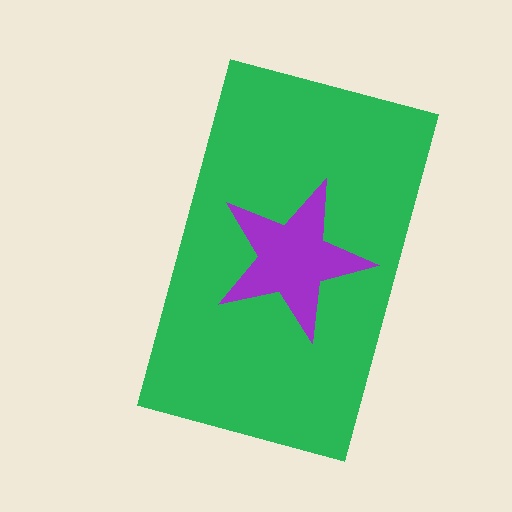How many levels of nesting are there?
2.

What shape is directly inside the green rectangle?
The purple star.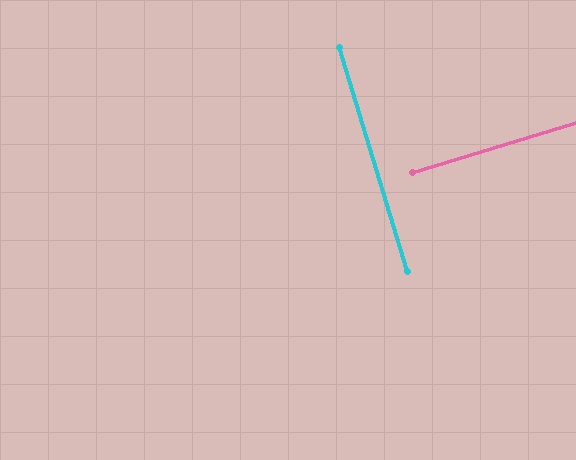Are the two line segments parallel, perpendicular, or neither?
Perpendicular — they meet at approximately 90°.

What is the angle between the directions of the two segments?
Approximately 90 degrees.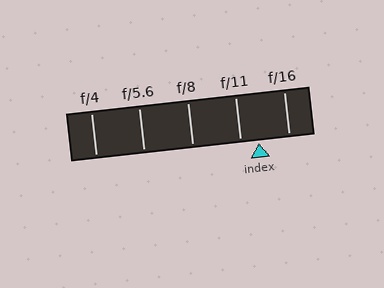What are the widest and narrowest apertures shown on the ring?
The widest aperture shown is f/4 and the narrowest is f/16.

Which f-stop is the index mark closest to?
The index mark is closest to f/11.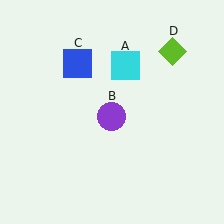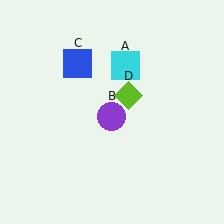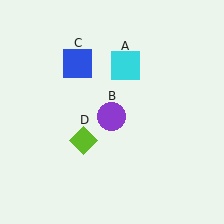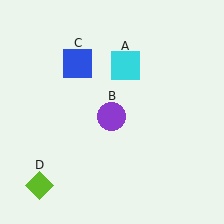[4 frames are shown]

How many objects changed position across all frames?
1 object changed position: lime diamond (object D).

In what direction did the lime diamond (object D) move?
The lime diamond (object D) moved down and to the left.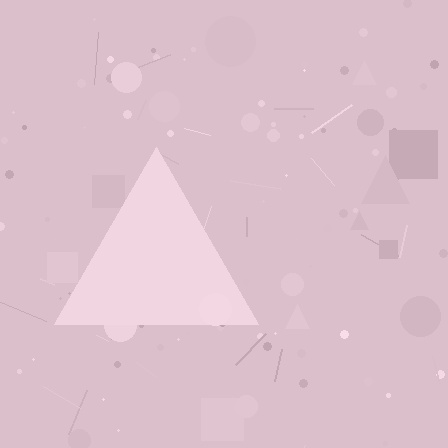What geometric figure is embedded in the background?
A triangle is embedded in the background.